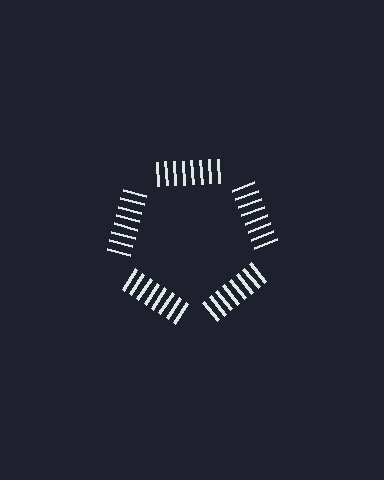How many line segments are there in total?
40 — 8 along each of the 5 edges.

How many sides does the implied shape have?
5 sides — the line-ends trace a pentagon.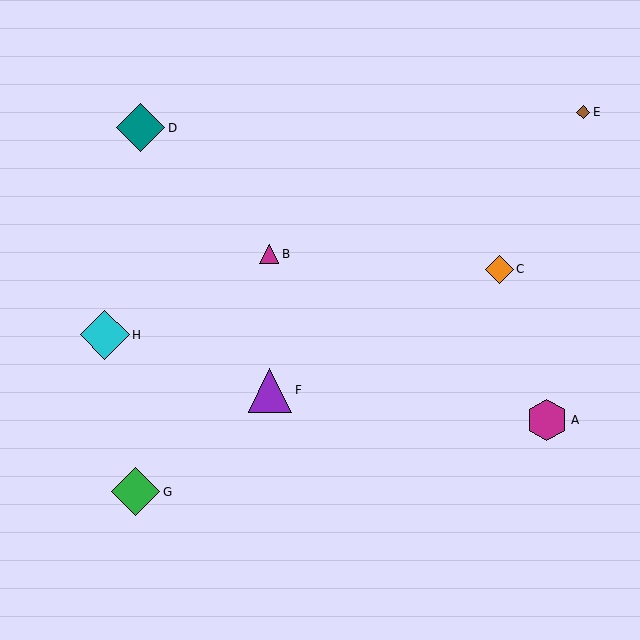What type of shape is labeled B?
Shape B is a magenta triangle.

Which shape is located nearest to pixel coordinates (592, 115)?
The brown diamond (labeled E) at (583, 112) is nearest to that location.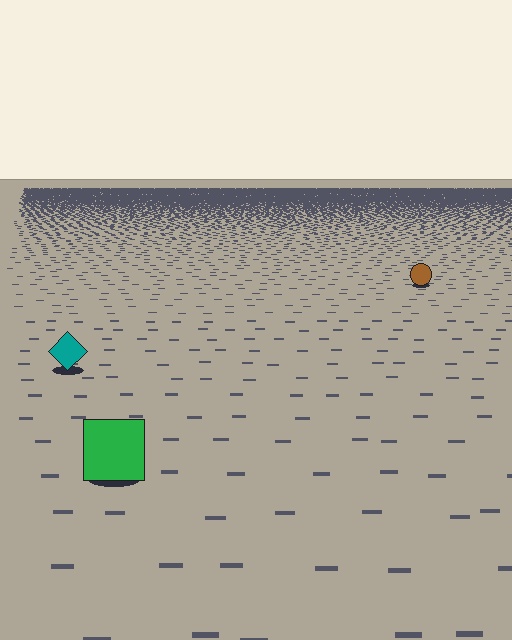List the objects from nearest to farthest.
From nearest to farthest: the green square, the teal diamond, the brown circle.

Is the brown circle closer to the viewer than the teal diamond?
No. The teal diamond is closer — you can tell from the texture gradient: the ground texture is coarser near it.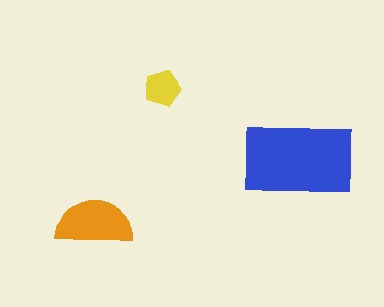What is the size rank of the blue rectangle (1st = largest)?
1st.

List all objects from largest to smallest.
The blue rectangle, the orange semicircle, the yellow pentagon.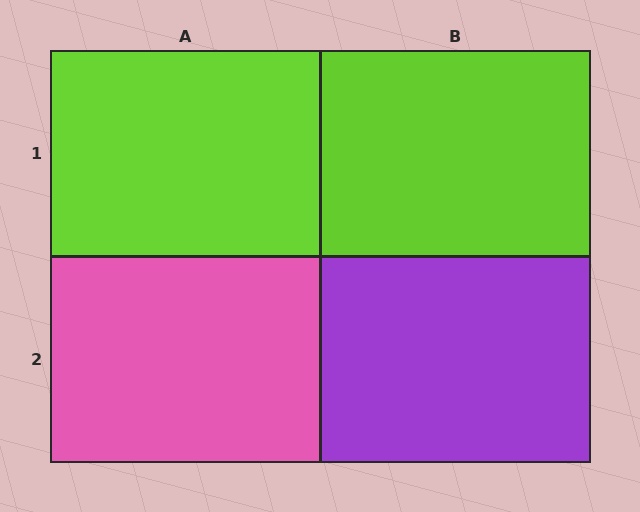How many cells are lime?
2 cells are lime.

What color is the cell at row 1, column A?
Lime.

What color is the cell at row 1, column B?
Lime.